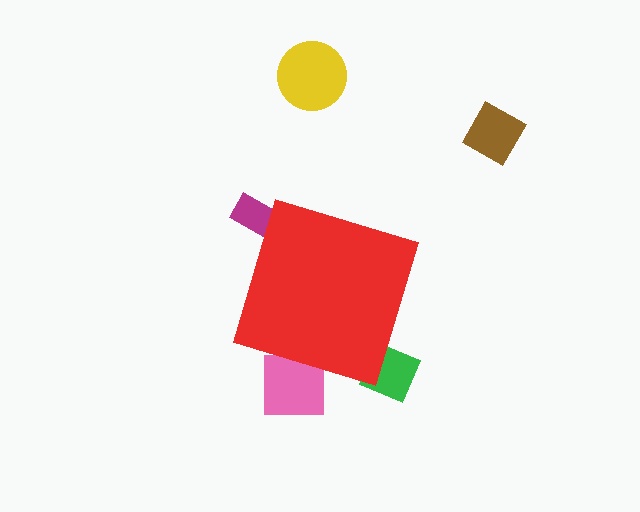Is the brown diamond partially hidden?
No, the brown diamond is fully visible.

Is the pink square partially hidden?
Yes, the pink square is partially hidden behind the red diamond.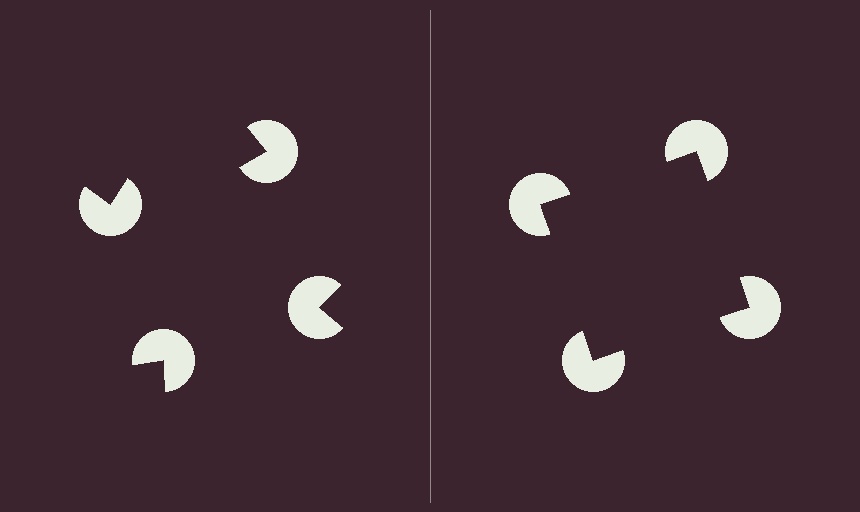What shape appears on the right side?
An illusory square.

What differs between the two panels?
The pac-man discs are positioned identically on both sides; only the wedge orientations differ. On the right they align to a square; on the left they are misaligned.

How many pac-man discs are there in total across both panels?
8 — 4 on each side.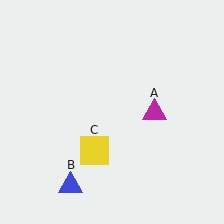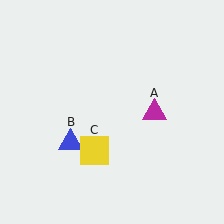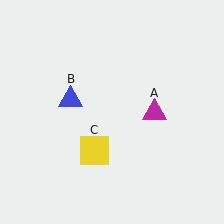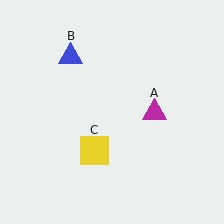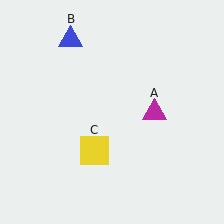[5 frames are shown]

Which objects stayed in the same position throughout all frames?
Magenta triangle (object A) and yellow square (object C) remained stationary.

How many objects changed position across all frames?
1 object changed position: blue triangle (object B).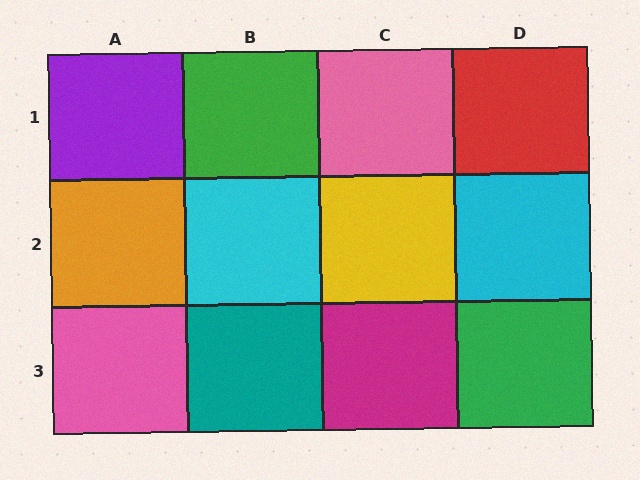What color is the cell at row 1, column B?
Green.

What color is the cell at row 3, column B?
Teal.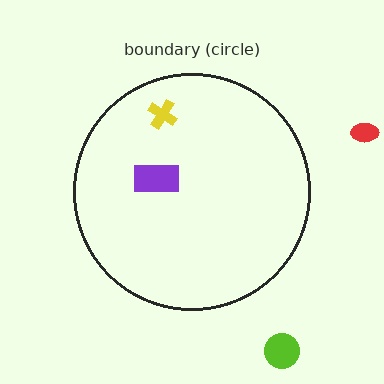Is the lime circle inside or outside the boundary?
Outside.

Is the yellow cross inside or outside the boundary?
Inside.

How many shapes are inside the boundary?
2 inside, 2 outside.